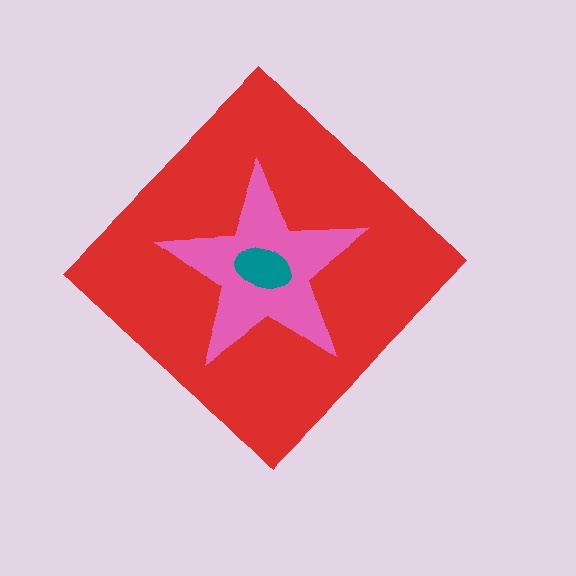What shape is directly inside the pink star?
The teal ellipse.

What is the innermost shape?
The teal ellipse.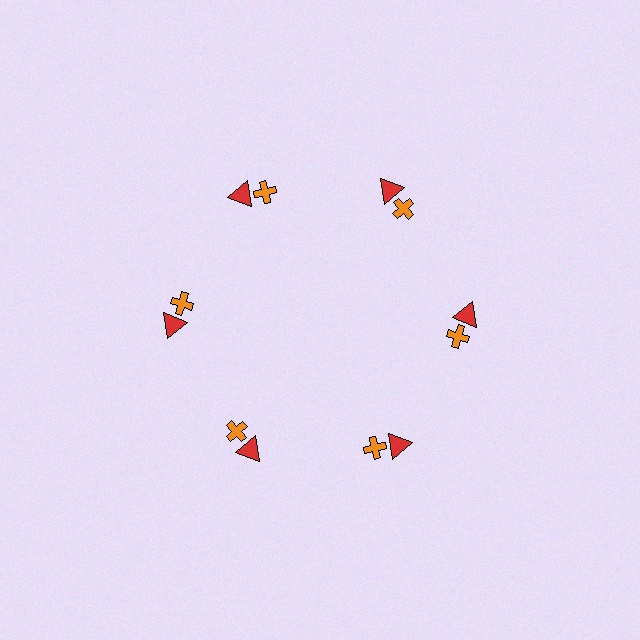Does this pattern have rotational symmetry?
Yes, this pattern has 6-fold rotational symmetry. It looks the same after rotating 60 degrees around the center.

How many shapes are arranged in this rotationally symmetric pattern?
There are 12 shapes, arranged in 6 groups of 2.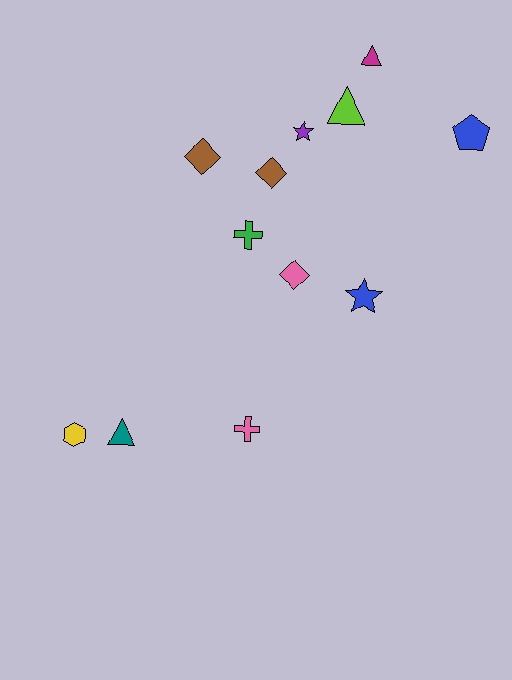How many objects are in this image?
There are 12 objects.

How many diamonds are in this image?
There are 3 diamonds.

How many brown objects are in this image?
There are 2 brown objects.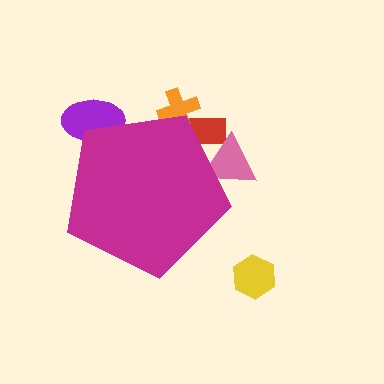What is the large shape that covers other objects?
A magenta pentagon.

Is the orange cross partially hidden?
Yes, the orange cross is partially hidden behind the magenta pentagon.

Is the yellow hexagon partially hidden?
No, the yellow hexagon is fully visible.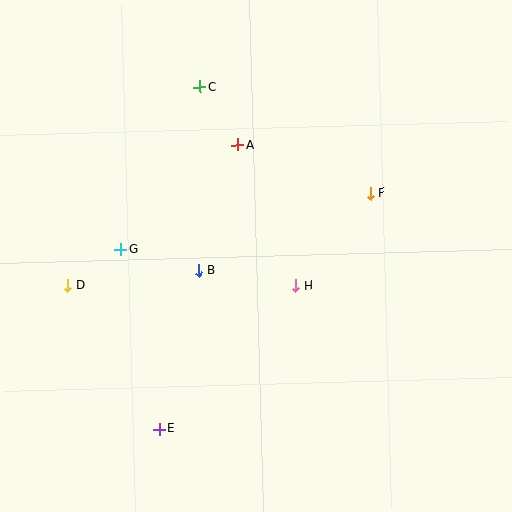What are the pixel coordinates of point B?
Point B is at (199, 270).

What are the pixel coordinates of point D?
Point D is at (68, 285).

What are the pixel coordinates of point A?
Point A is at (238, 145).